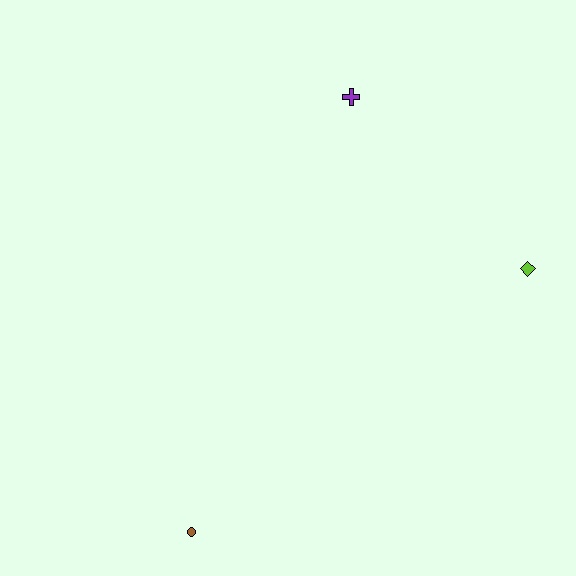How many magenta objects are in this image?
There are no magenta objects.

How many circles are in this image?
There is 1 circle.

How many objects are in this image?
There are 3 objects.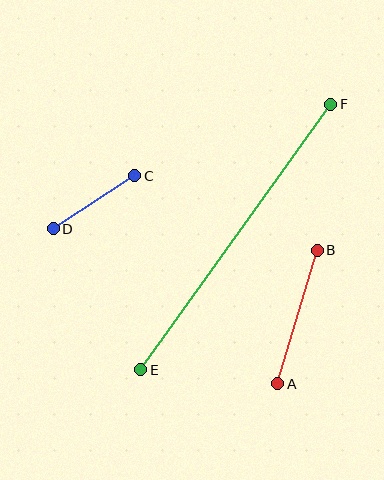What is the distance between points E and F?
The distance is approximately 326 pixels.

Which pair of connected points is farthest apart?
Points E and F are farthest apart.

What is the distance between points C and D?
The distance is approximately 97 pixels.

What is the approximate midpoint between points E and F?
The midpoint is at approximately (236, 237) pixels.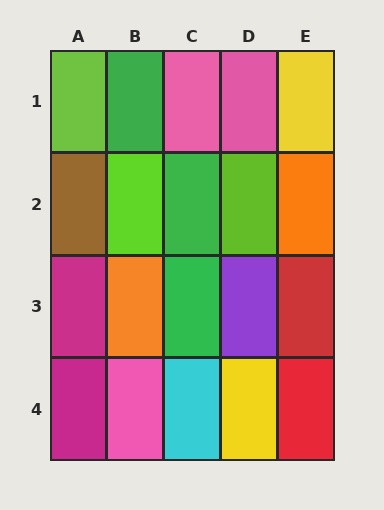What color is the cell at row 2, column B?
Lime.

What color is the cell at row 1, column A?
Lime.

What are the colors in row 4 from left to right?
Magenta, pink, cyan, yellow, red.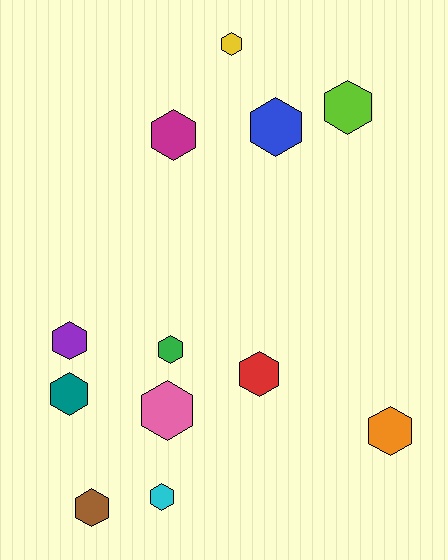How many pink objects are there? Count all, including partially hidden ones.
There is 1 pink object.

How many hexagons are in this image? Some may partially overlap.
There are 12 hexagons.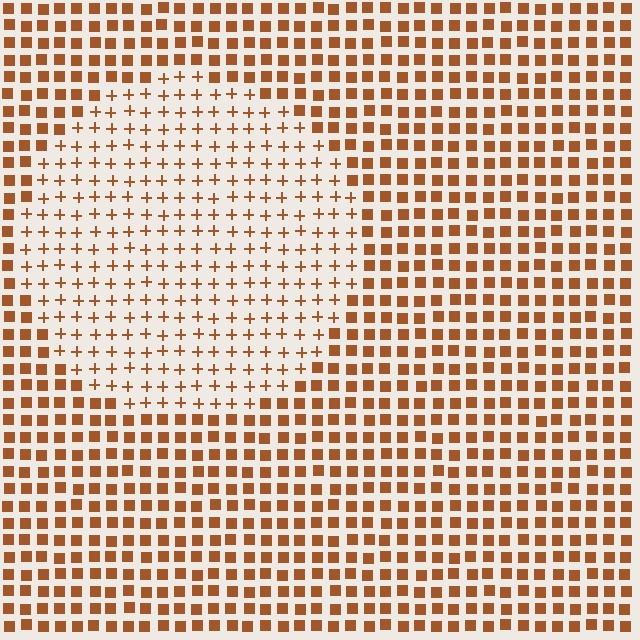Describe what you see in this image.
The image is filled with small brown elements arranged in a uniform grid. A circle-shaped region contains plus signs, while the surrounding area contains squares. The boundary is defined purely by the change in element shape.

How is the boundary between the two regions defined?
The boundary is defined by a change in element shape: plus signs inside vs. squares outside. All elements share the same color and spacing.